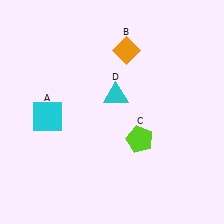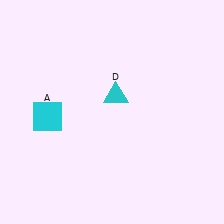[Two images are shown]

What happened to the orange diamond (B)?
The orange diamond (B) was removed in Image 2. It was in the top-right area of Image 1.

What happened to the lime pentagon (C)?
The lime pentagon (C) was removed in Image 2. It was in the bottom-right area of Image 1.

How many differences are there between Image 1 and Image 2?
There are 2 differences between the two images.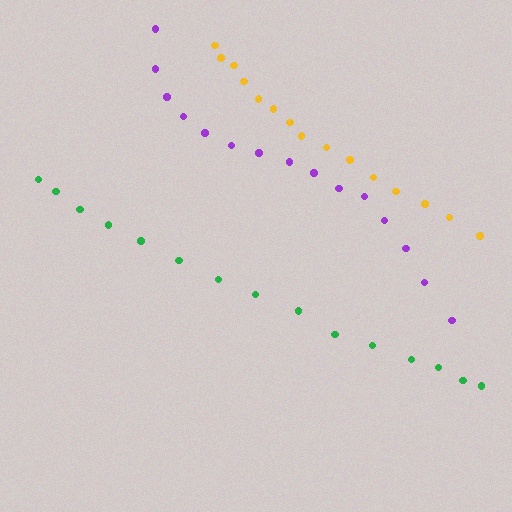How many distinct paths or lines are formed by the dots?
There are 3 distinct paths.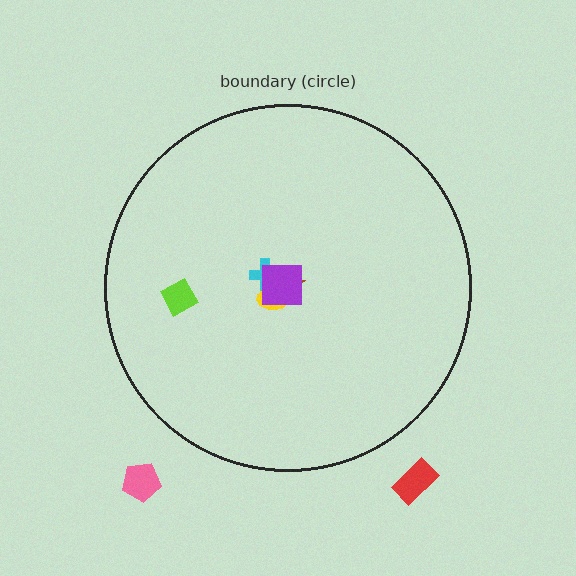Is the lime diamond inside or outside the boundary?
Inside.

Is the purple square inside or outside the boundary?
Inside.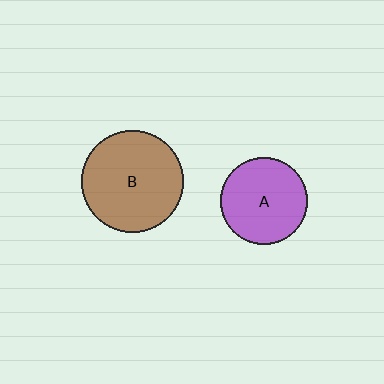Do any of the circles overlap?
No, none of the circles overlap.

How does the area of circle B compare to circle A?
Approximately 1.4 times.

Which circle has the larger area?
Circle B (brown).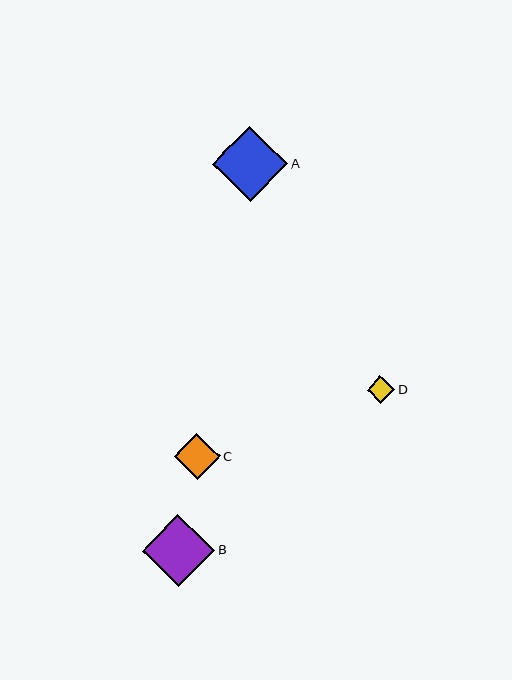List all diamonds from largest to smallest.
From largest to smallest: A, B, C, D.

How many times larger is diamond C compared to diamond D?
Diamond C is approximately 1.7 times the size of diamond D.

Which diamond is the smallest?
Diamond D is the smallest with a size of approximately 27 pixels.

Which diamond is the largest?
Diamond A is the largest with a size of approximately 75 pixels.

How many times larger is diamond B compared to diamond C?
Diamond B is approximately 1.6 times the size of diamond C.